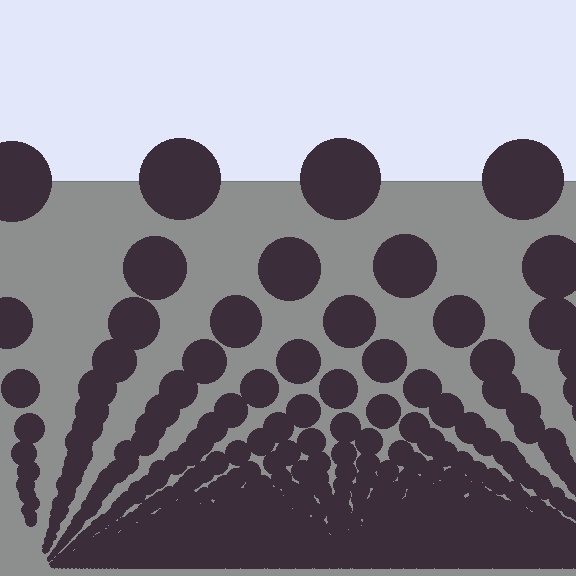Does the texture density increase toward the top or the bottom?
Density increases toward the bottom.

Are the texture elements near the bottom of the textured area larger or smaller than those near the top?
Smaller. The gradient is inverted — elements near the bottom are smaller and denser.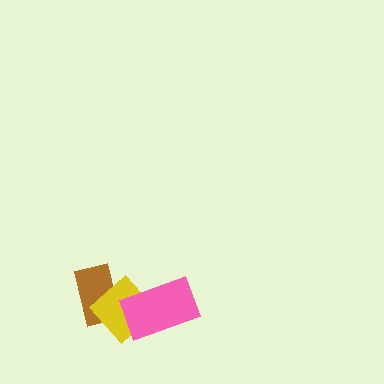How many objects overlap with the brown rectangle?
1 object overlaps with the brown rectangle.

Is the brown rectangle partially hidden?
Yes, it is partially covered by another shape.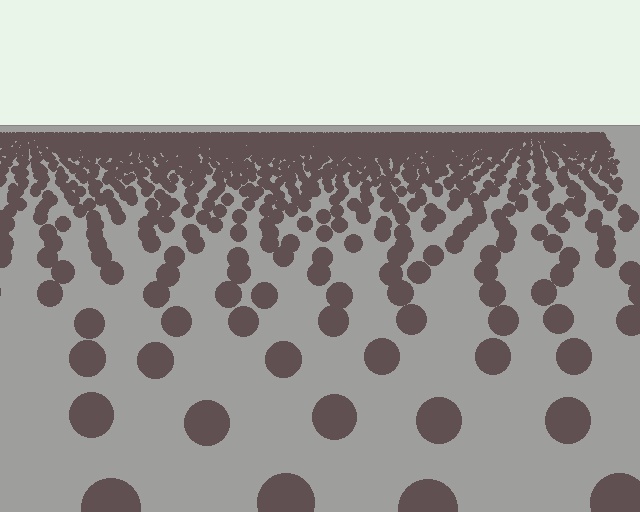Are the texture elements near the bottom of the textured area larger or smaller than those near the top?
Larger. Near the bottom, elements are closer to the viewer and appear at a bigger on-screen size.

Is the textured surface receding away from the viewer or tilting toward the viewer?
The surface is receding away from the viewer. Texture elements get smaller and denser toward the top.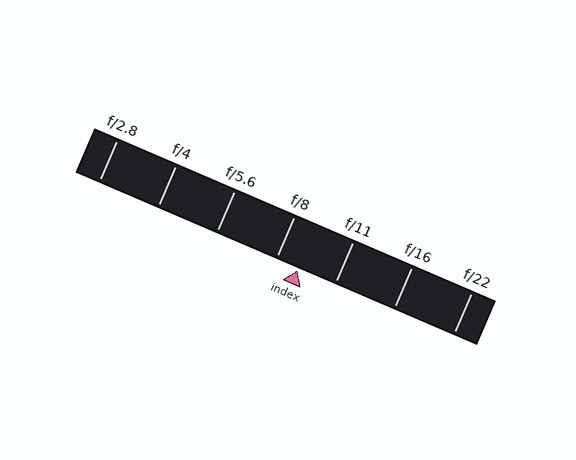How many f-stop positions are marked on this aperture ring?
There are 7 f-stop positions marked.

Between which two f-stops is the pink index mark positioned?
The index mark is between f/8 and f/11.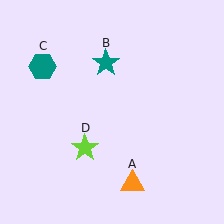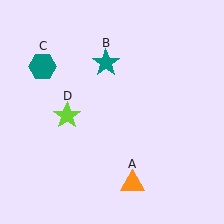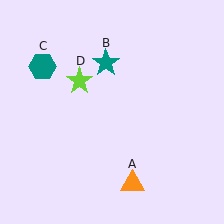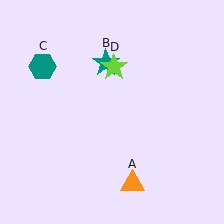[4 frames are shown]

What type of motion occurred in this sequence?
The lime star (object D) rotated clockwise around the center of the scene.